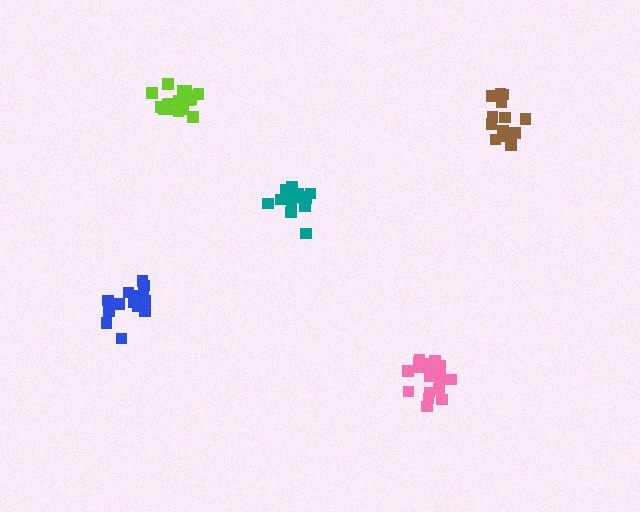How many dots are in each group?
Group 1: 19 dots, Group 2: 15 dots, Group 3: 17 dots, Group 4: 14 dots, Group 5: 13 dots (78 total).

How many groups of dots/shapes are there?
There are 5 groups.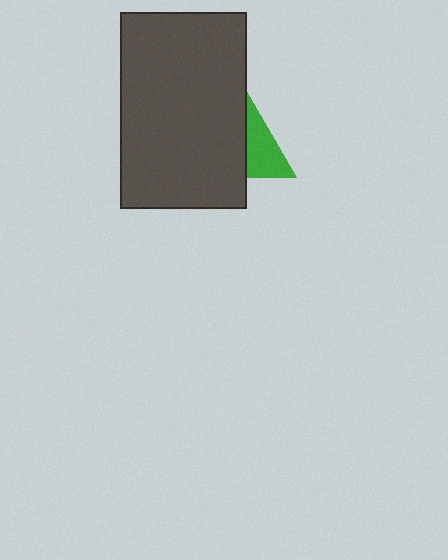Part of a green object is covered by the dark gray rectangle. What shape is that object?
It is a triangle.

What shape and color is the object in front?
The object in front is a dark gray rectangle.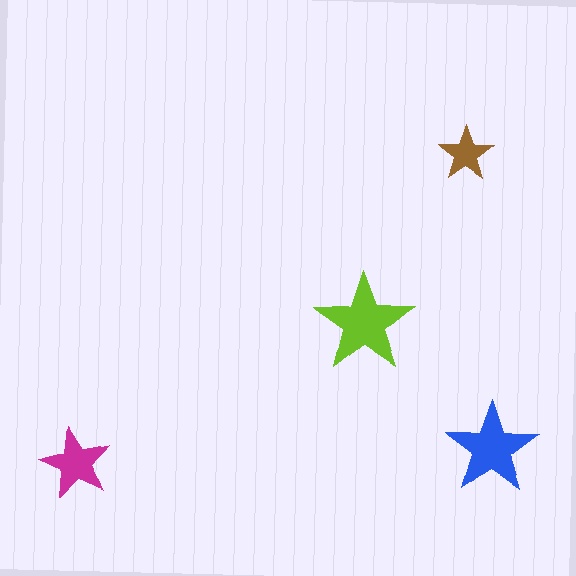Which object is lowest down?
The magenta star is bottommost.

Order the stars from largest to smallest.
the lime one, the blue one, the magenta one, the brown one.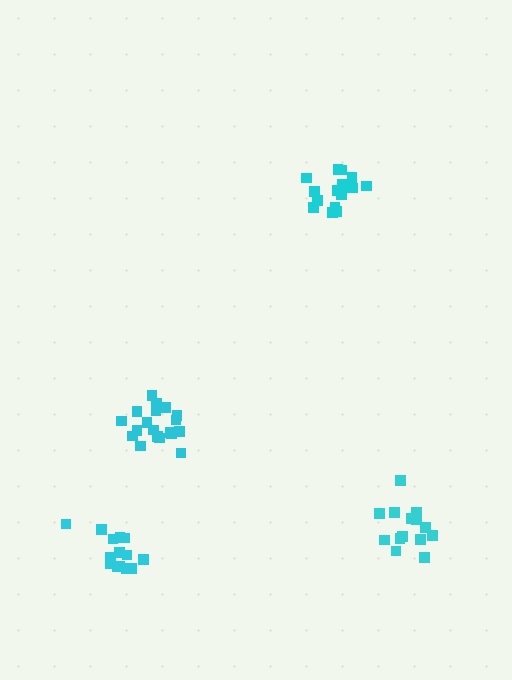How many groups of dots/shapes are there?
There are 4 groups.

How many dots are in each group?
Group 1: 19 dots, Group 2: 14 dots, Group 3: 17 dots, Group 4: 14 dots (64 total).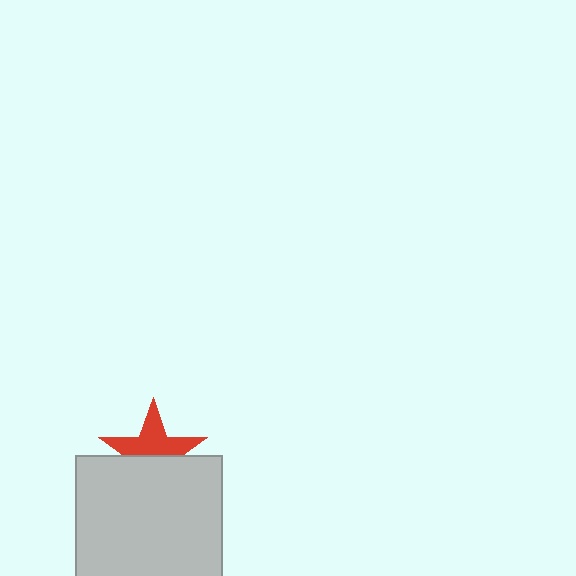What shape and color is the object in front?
The object in front is a light gray square.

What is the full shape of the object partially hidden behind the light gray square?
The partially hidden object is a red star.